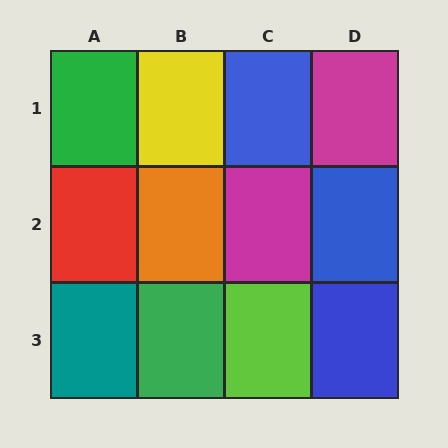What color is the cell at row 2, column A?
Red.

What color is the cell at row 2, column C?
Magenta.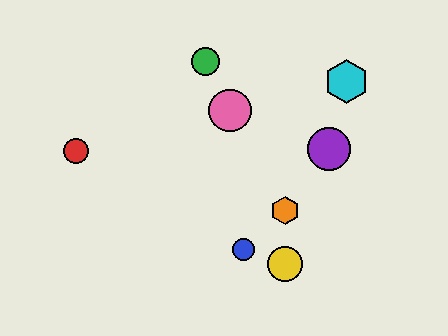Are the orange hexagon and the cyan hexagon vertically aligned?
No, the orange hexagon is at x≈285 and the cyan hexagon is at x≈347.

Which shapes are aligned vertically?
The yellow circle, the orange hexagon are aligned vertically.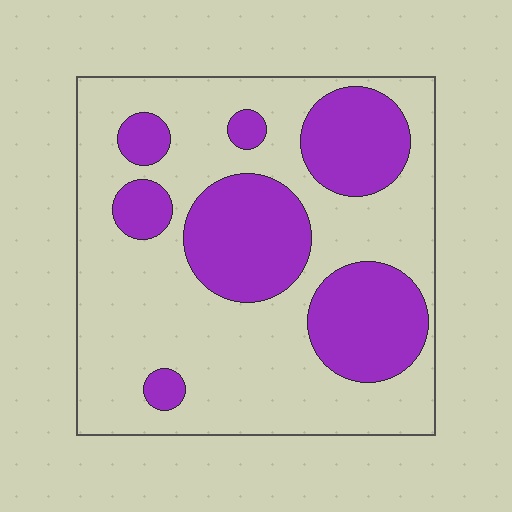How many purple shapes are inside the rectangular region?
7.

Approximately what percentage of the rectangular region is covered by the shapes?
Approximately 35%.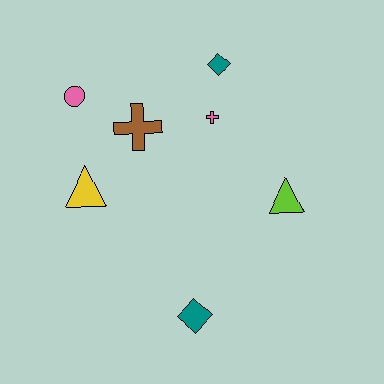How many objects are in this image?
There are 7 objects.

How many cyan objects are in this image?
There are no cyan objects.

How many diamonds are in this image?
There are 2 diamonds.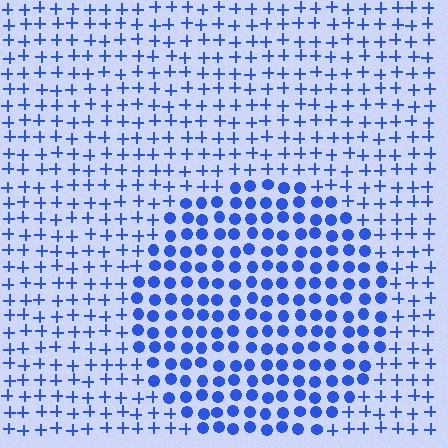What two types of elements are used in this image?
The image uses circles inside the circle region and plus signs outside it.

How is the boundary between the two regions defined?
The boundary is defined by a change in element shape: circles inside vs. plus signs outside. All elements share the same color and spacing.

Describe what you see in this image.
The image is filled with small blue elements arranged in a uniform grid. A circle-shaped region contains circles, while the surrounding area contains plus signs. The boundary is defined purely by the change in element shape.